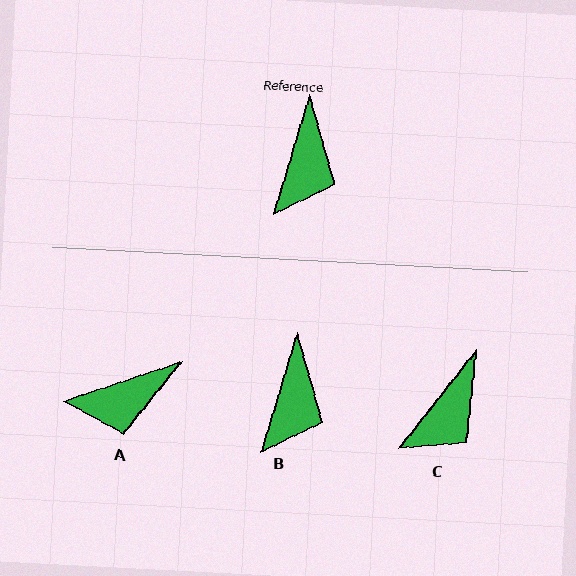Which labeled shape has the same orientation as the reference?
B.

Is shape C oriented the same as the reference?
No, it is off by about 21 degrees.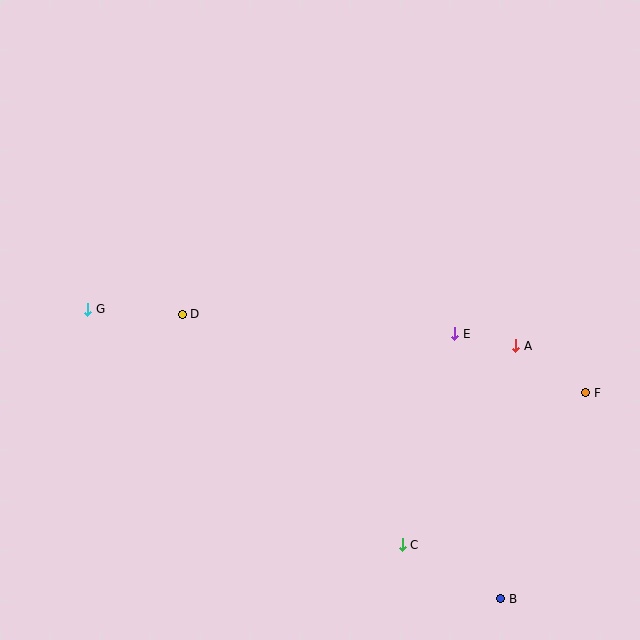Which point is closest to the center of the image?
Point E at (455, 334) is closest to the center.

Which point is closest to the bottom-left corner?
Point G is closest to the bottom-left corner.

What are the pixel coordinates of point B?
Point B is at (501, 599).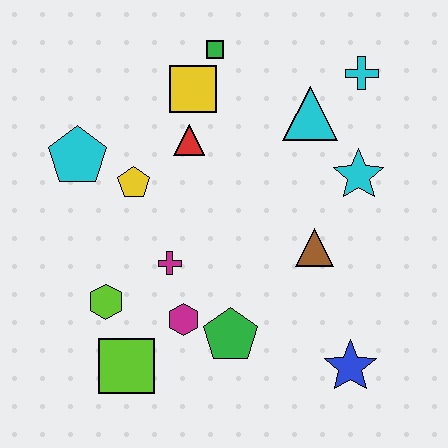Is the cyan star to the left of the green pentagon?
No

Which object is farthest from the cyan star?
The lime square is farthest from the cyan star.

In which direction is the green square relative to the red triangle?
The green square is above the red triangle.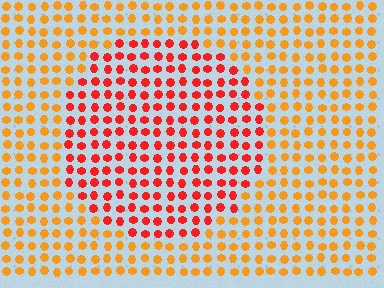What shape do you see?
I see a circle.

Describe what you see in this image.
The image is filled with small orange elements in a uniform arrangement. A circle-shaped region is visible where the elements are tinted to a slightly different hue, forming a subtle color boundary.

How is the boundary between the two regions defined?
The boundary is defined purely by a slight shift in hue (about 35 degrees). Spacing, size, and orientation are identical on both sides.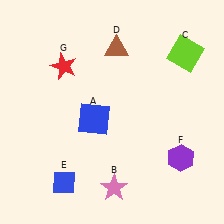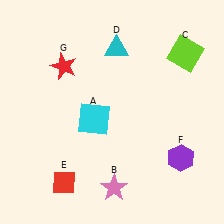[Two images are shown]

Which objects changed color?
A changed from blue to cyan. D changed from brown to cyan. E changed from blue to red.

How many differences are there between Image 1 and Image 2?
There are 3 differences between the two images.